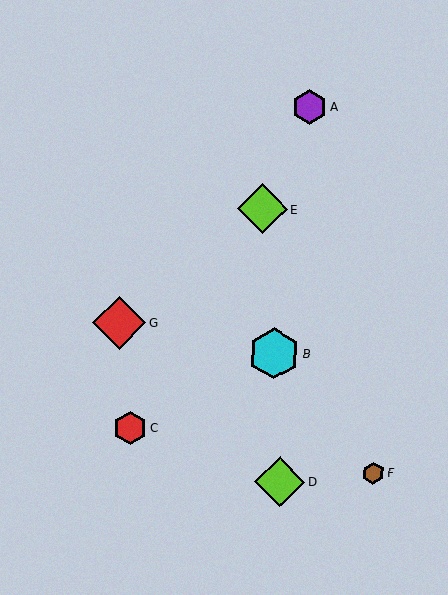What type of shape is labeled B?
Shape B is a cyan hexagon.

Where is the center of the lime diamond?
The center of the lime diamond is at (280, 482).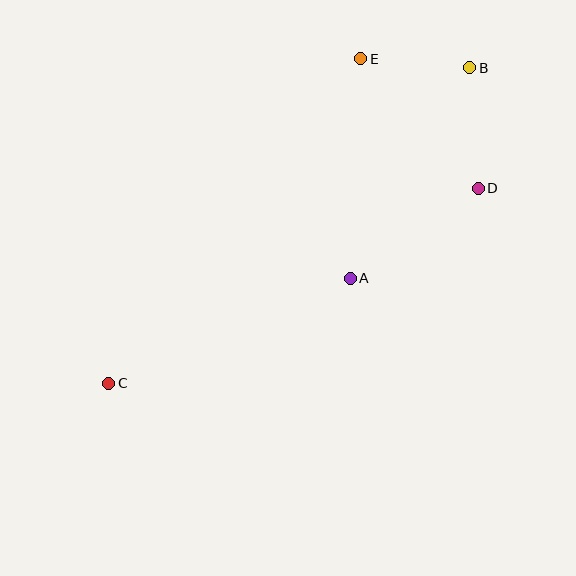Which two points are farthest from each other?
Points B and C are farthest from each other.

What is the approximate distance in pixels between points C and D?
The distance between C and D is approximately 417 pixels.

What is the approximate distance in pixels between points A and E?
The distance between A and E is approximately 219 pixels.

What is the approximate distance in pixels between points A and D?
The distance between A and D is approximately 156 pixels.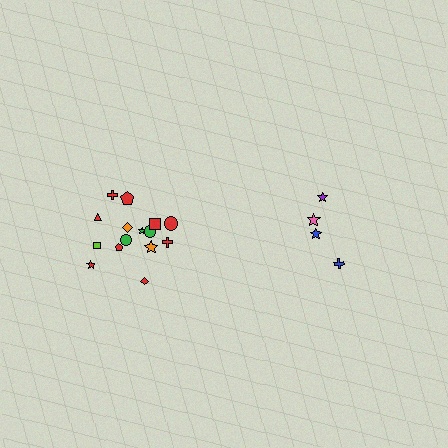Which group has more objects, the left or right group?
The left group.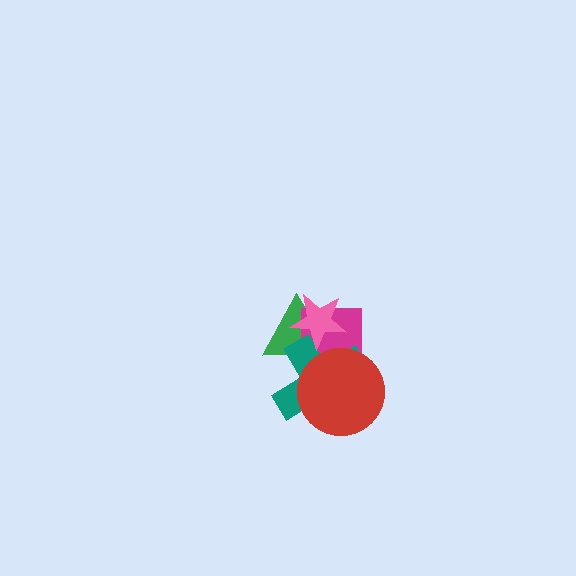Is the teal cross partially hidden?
Yes, it is partially covered by another shape.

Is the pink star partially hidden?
No, no other shape covers it.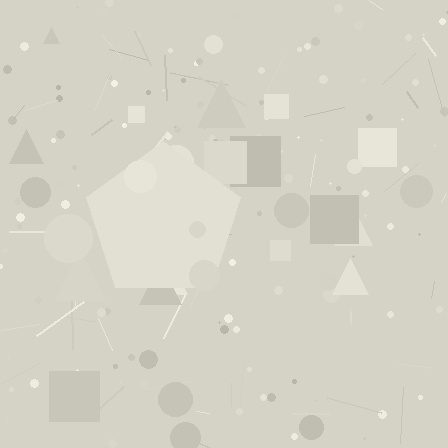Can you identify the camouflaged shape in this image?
The camouflaged shape is a pentagon.